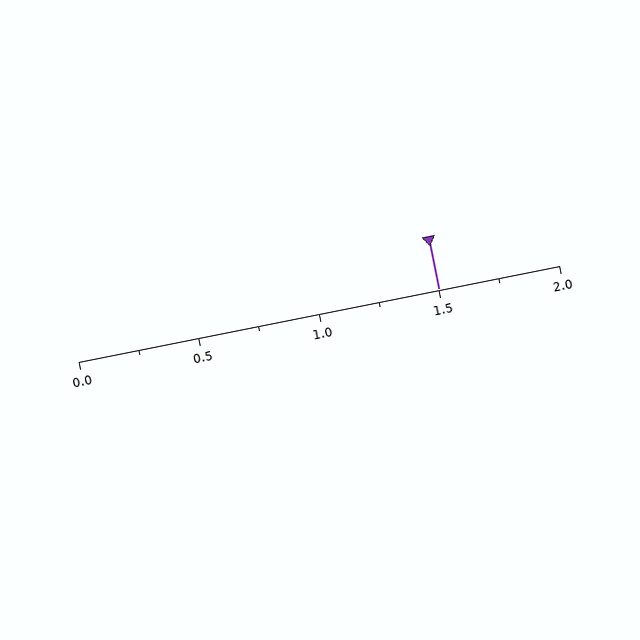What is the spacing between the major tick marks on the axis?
The major ticks are spaced 0.5 apart.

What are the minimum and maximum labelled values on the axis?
The axis runs from 0.0 to 2.0.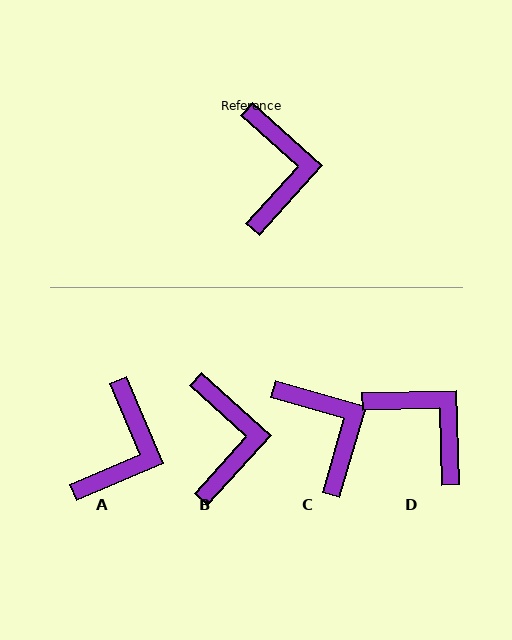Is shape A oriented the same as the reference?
No, it is off by about 25 degrees.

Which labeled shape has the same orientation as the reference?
B.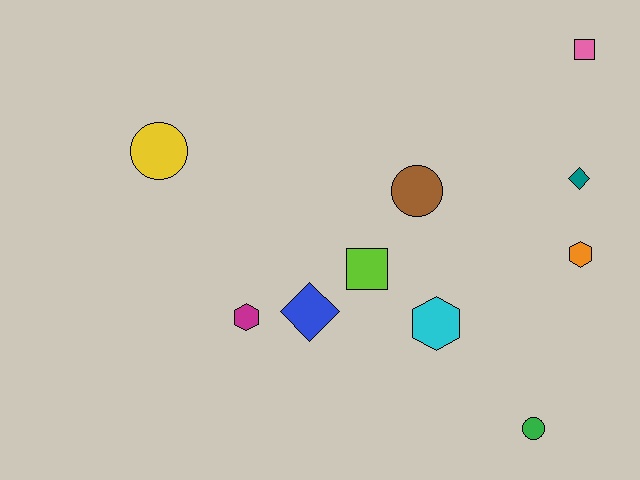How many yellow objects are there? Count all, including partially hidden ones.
There is 1 yellow object.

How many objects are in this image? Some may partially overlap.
There are 10 objects.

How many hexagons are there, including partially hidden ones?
There are 3 hexagons.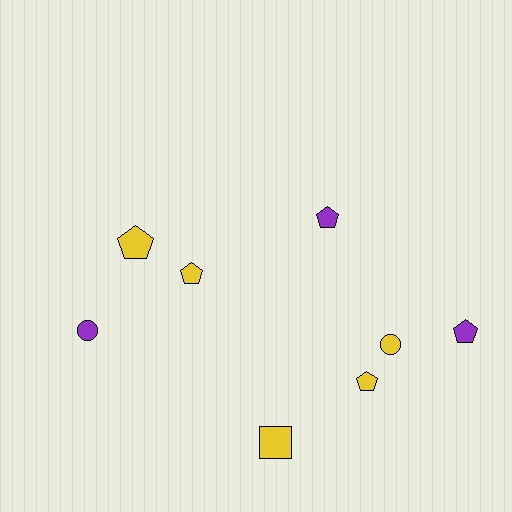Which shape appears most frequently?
Pentagon, with 5 objects.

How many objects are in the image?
There are 8 objects.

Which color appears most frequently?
Yellow, with 5 objects.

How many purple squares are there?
There are no purple squares.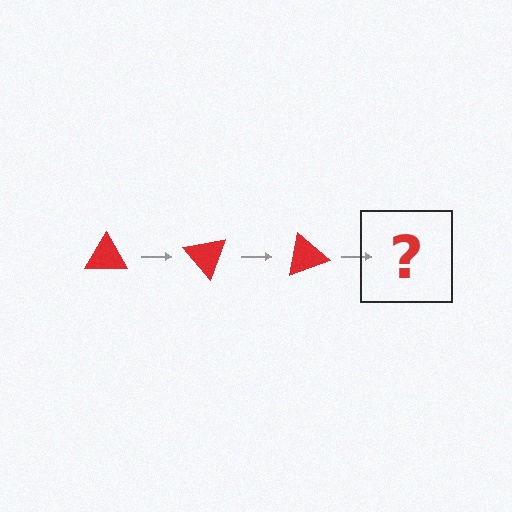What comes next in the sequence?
The next element should be a red triangle rotated 150 degrees.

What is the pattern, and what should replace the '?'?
The pattern is that the triangle rotates 50 degrees each step. The '?' should be a red triangle rotated 150 degrees.